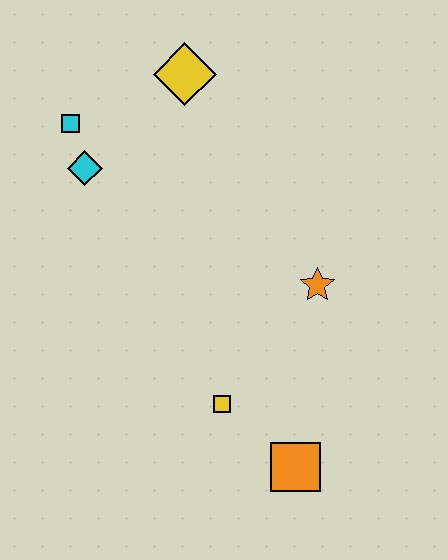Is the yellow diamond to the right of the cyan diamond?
Yes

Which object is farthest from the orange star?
The cyan square is farthest from the orange star.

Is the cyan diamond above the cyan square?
No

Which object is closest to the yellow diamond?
The cyan square is closest to the yellow diamond.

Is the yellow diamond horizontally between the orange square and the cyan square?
Yes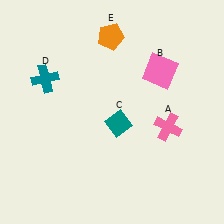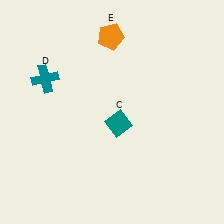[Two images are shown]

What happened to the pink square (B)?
The pink square (B) was removed in Image 2. It was in the top-right area of Image 1.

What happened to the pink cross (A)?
The pink cross (A) was removed in Image 2. It was in the bottom-right area of Image 1.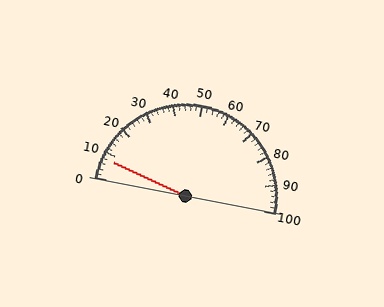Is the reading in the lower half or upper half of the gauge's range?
The reading is in the lower half of the range (0 to 100).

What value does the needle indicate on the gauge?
The needle indicates approximately 8.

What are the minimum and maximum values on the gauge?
The gauge ranges from 0 to 100.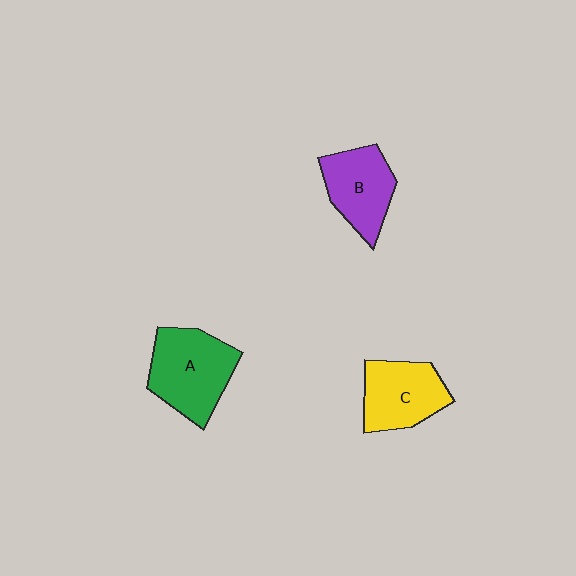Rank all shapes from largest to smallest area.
From largest to smallest: A (green), C (yellow), B (purple).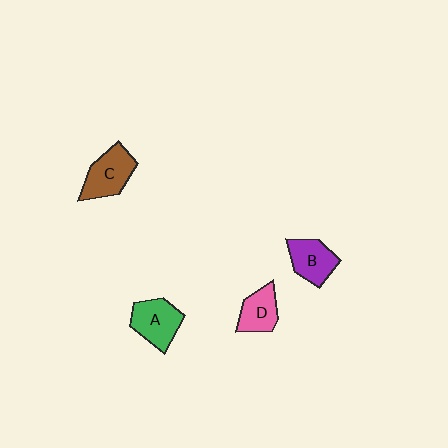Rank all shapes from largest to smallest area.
From largest to smallest: C (brown), A (green), B (purple), D (pink).